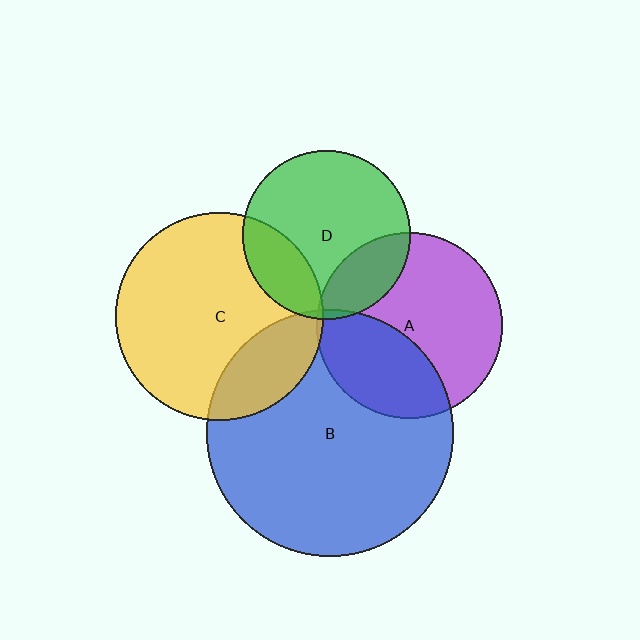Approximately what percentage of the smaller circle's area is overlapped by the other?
Approximately 5%.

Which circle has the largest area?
Circle B (blue).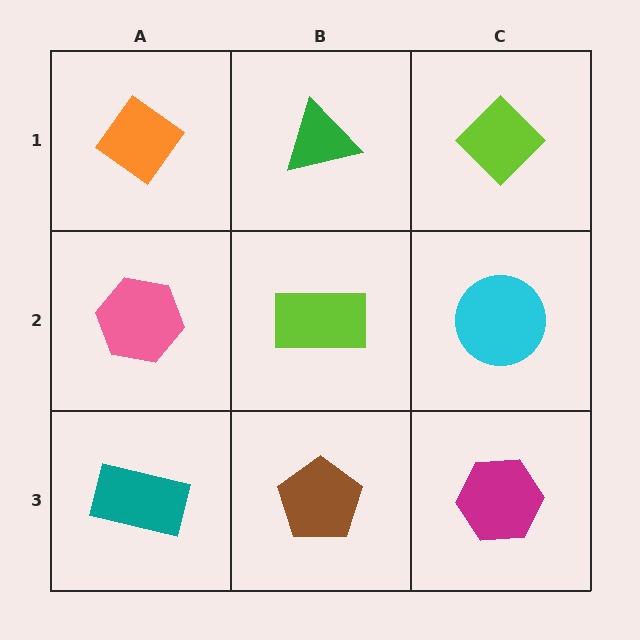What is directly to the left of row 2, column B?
A pink hexagon.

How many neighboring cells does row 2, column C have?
3.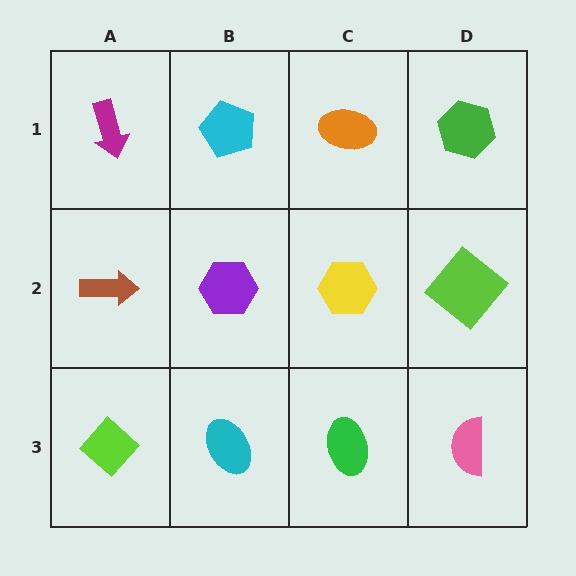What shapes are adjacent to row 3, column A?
A brown arrow (row 2, column A), a cyan ellipse (row 3, column B).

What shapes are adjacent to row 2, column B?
A cyan pentagon (row 1, column B), a cyan ellipse (row 3, column B), a brown arrow (row 2, column A), a yellow hexagon (row 2, column C).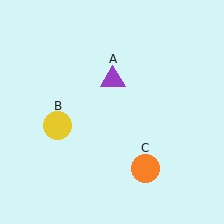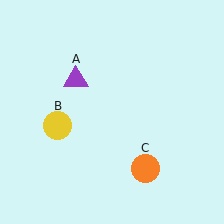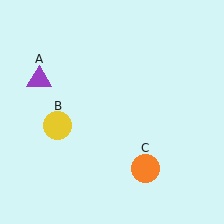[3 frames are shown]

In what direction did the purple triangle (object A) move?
The purple triangle (object A) moved left.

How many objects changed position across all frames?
1 object changed position: purple triangle (object A).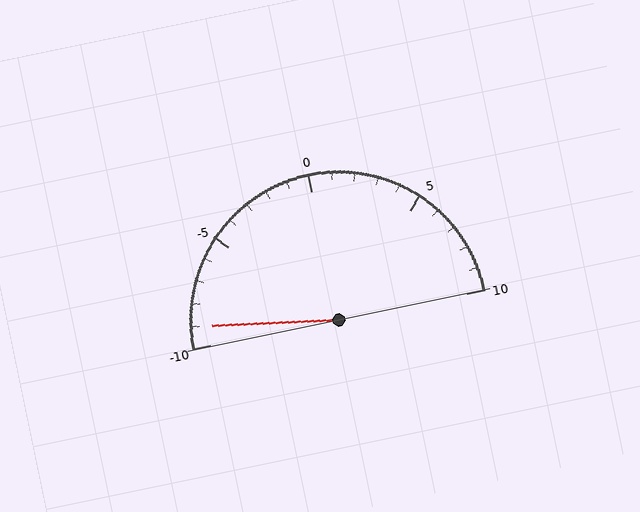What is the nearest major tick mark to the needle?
The nearest major tick mark is -10.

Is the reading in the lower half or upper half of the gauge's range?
The reading is in the lower half of the range (-10 to 10).